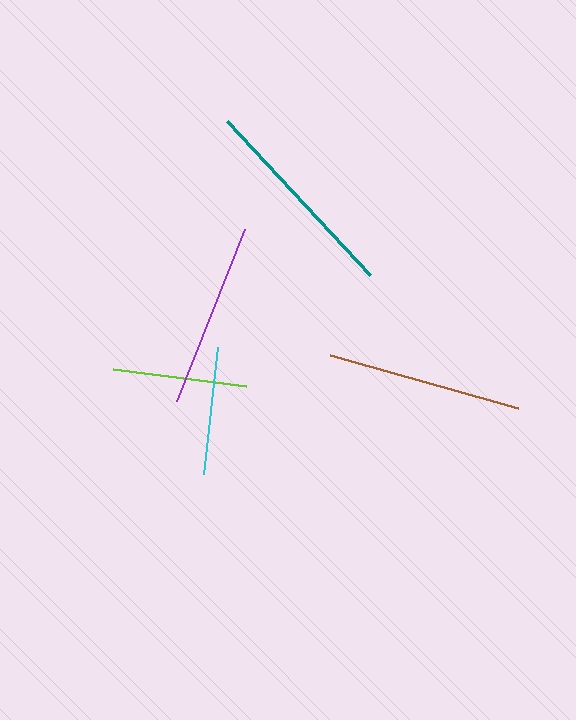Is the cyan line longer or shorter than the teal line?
The teal line is longer than the cyan line.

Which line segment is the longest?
The teal line is the longest at approximately 210 pixels.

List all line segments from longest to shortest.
From longest to shortest: teal, brown, purple, lime, cyan.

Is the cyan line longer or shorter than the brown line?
The brown line is longer than the cyan line.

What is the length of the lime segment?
The lime segment is approximately 134 pixels long.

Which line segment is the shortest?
The cyan line is the shortest at approximately 127 pixels.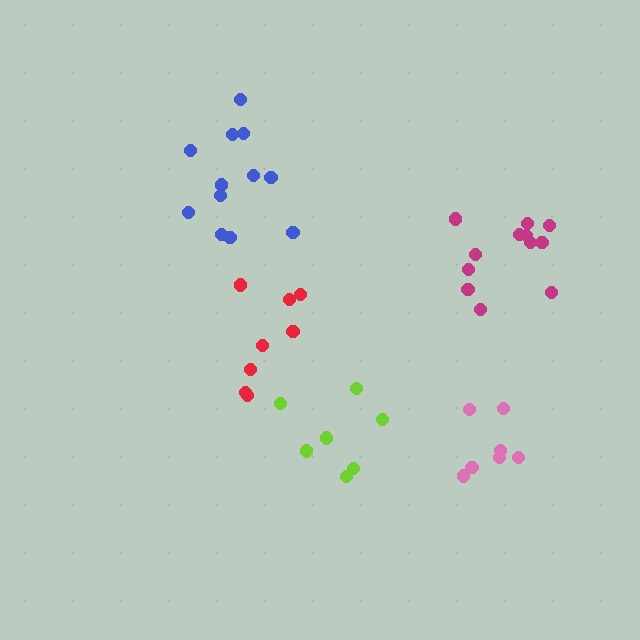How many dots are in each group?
Group 1: 12 dots, Group 2: 7 dots, Group 3: 8 dots, Group 4: 12 dots, Group 5: 7 dots (46 total).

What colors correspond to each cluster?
The clusters are colored: blue, pink, red, magenta, lime.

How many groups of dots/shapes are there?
There are 5 groups.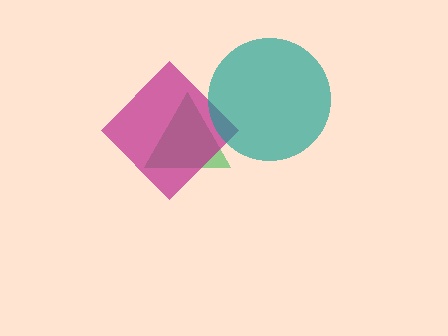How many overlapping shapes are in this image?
There are 3 overlapping shapes in the image.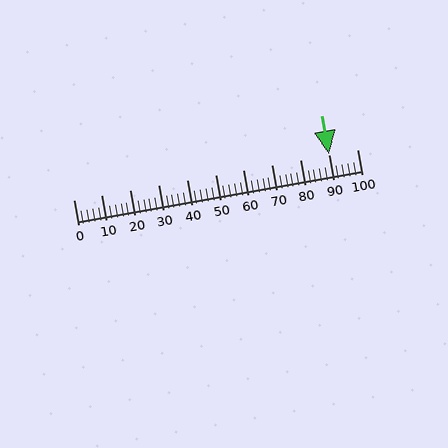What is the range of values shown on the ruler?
The ruler shows values from 0 to 100.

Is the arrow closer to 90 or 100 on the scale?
The arrow is closer to 90.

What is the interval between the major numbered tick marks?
The major tick marks are spaced 10 units apart.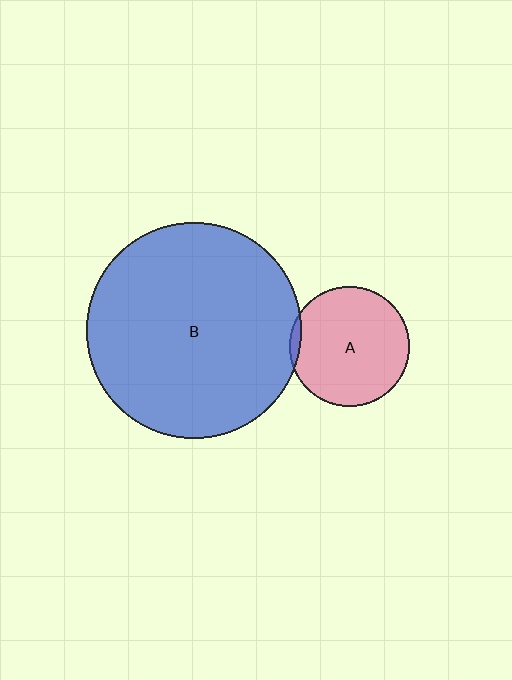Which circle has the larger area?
Circle B (blue).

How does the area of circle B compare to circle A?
Approximately 3.2 times.